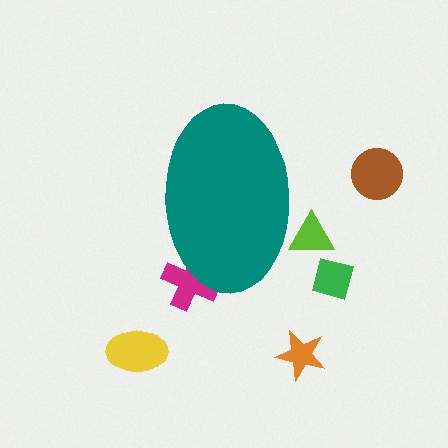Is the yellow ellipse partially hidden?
No, the yellow ellipse is fully visible.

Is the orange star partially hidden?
No, the orange star is fully visible.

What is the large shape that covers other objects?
A teal ellipse.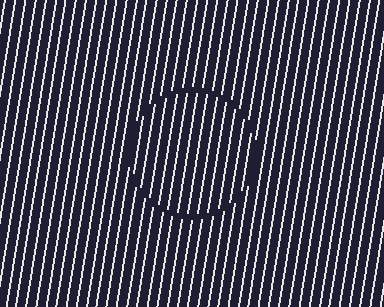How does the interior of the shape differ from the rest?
The interior of the shape contains the same grating, shifted by half a period — the contour is defined by the phase discontinuity where line-ends from the inner and outer gratings abut.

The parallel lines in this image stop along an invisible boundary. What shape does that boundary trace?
An illusory circle. The interior of the shape contains the same grating, shifted by half a period — the contour is defined by the phase discontinuity where line-ends from the inner and outer gratings abut.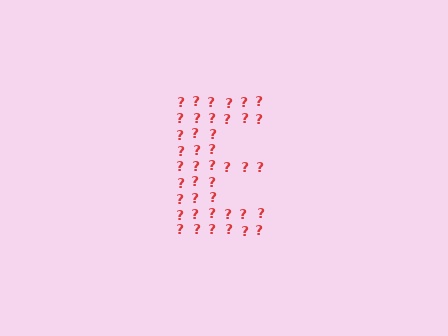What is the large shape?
The large shape is the letter E.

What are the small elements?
The small elements are question marks.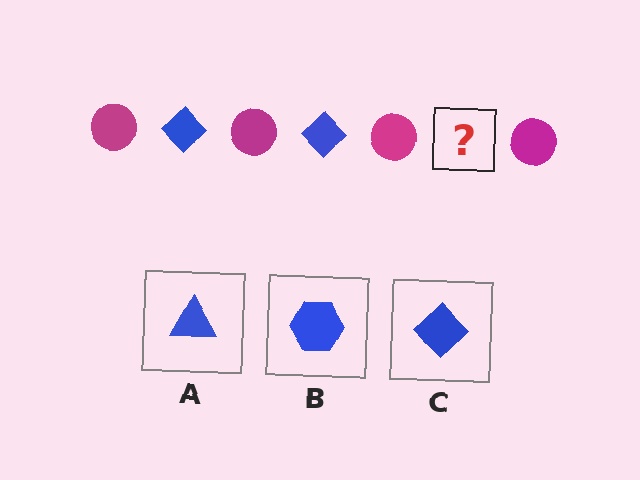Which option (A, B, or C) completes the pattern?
C.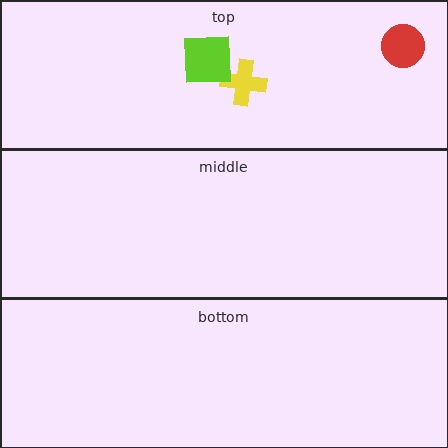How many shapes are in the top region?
3.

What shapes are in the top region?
The red circle, the yellow cross, the lime square.